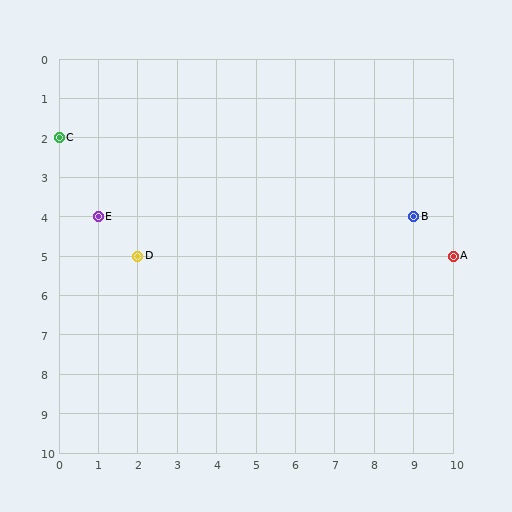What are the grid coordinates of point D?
Point D is at grid coordinates (2, 5).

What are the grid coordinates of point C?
Point C is at grid coordinates (0, 2).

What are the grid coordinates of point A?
Point A is at grid coordinates (10, 5).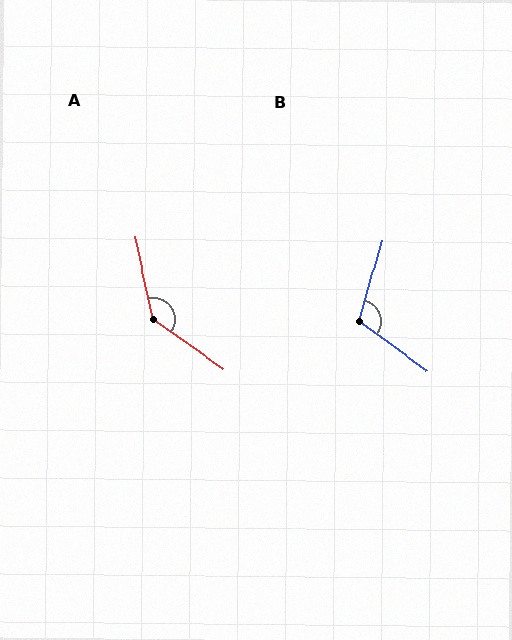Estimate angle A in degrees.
Approximately 138 degrees.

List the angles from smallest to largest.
B (111°), A (138°).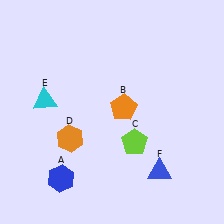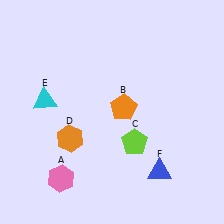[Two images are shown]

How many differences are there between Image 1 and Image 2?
There is 1 difference between the two images.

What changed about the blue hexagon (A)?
In Image 1, A is blue. In Image 2, it changed to pink.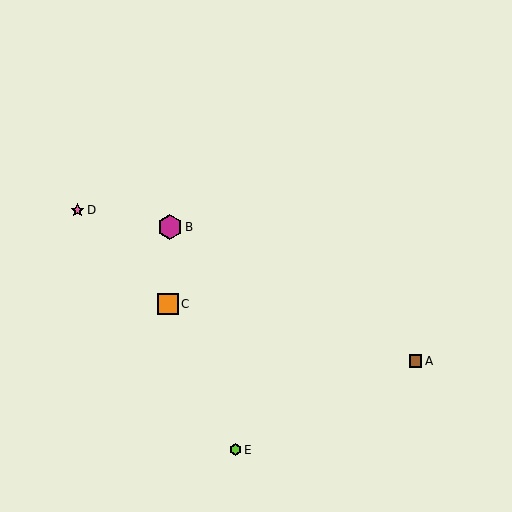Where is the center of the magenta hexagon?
The center of the magenta hexagon is at (170, 227).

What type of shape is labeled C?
Shape C is an orange square.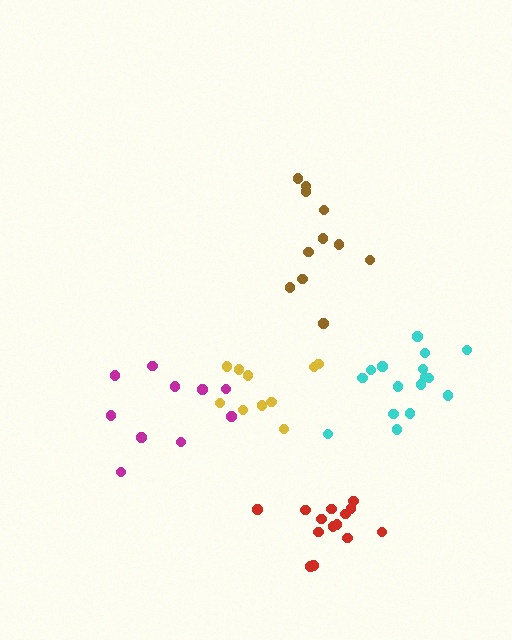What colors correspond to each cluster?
The clusters are colored: cyan, magenta, yellow, brown, red.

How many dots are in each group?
Group 1: 16 dots, Group 2: 10 dots, Group 3: 10 dots, Group 4: 11 dots, Group 5: 14 dots (61 total).